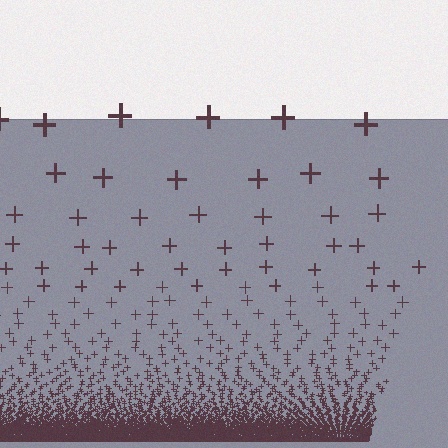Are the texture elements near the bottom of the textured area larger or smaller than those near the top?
Smaller. The gradient is inverted — elements near the bottom are smaller and denser.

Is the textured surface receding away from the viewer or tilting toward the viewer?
The surface appears to tilt toward the viewer. Texture elements get larger and sparser toward the top.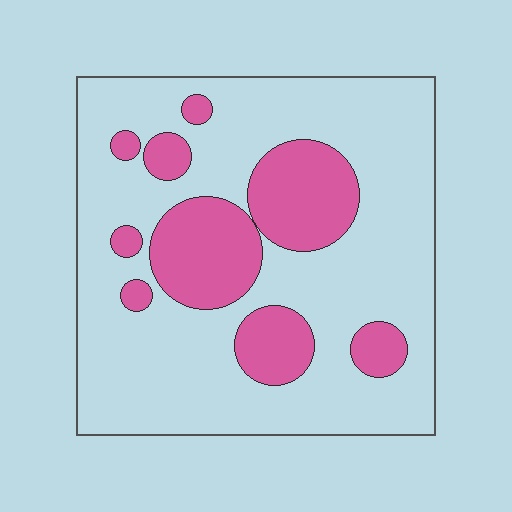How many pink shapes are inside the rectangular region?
9.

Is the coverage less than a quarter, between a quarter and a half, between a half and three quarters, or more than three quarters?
Between a quarter and a half.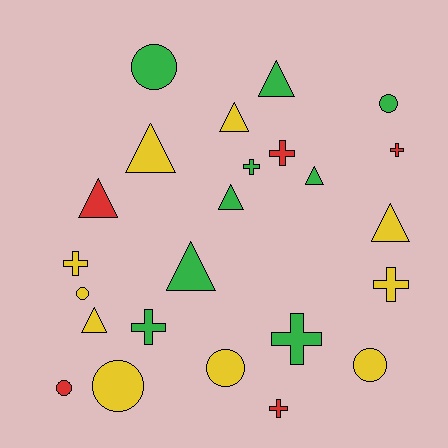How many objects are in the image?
There are 24 objects.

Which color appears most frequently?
Yellow, with 10 objects.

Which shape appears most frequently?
Triangle, with 9 objects.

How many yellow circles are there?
There are 4 yellow circles.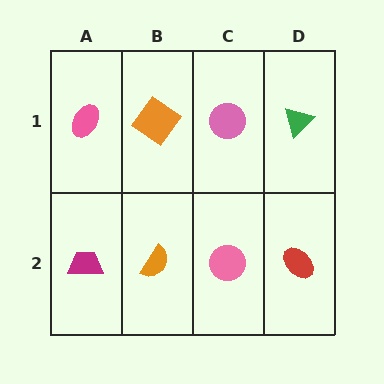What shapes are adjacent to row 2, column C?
A pink circle (row 1, column C), an orange semicircle (row 2, column B), a red ellipse (row 2, column D).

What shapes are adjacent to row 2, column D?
A green triangle (row 1, column D), a pink circle (row 2, column C).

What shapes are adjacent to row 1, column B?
An orange semicircle (row 2, column B), a pink ellipse (row 1, column A), a pink circle (row 1, column C).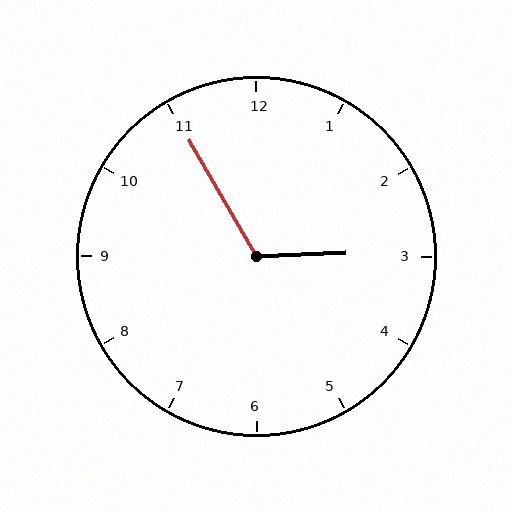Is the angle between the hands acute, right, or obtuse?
It is obtuse.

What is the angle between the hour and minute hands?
Approximately 118 degrees.